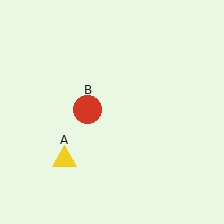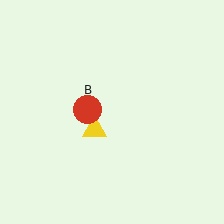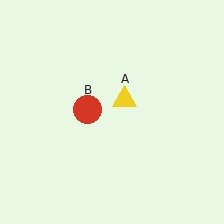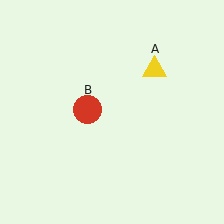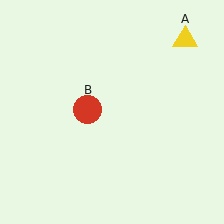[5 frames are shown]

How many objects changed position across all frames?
1 object changed position: yellow triangle (object A).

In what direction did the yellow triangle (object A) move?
The yellow triangle (object A) moved up and to the right.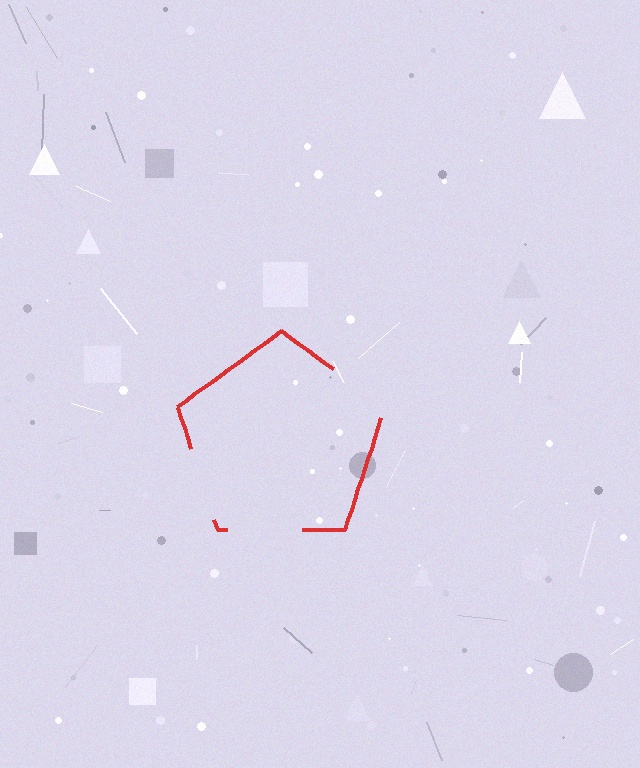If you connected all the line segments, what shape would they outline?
They would outline a pentagon.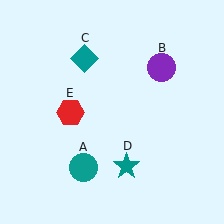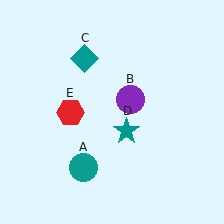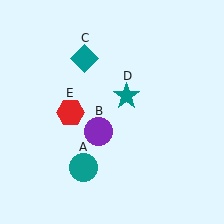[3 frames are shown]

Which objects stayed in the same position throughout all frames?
Teal circle (object A) and teal diamond (object C) and red hexagon (object E) remained stationary.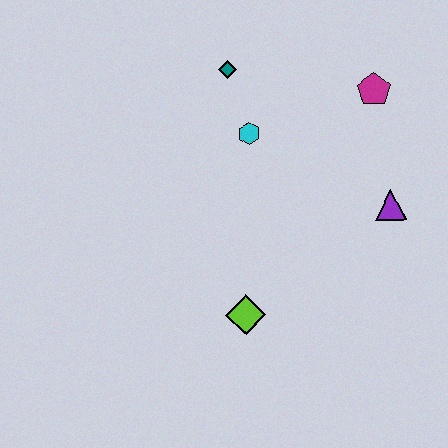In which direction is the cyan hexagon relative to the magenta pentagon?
The cyan hexagon is to the left of the magenta pentagon.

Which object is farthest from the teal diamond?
The lime diamond is farthest from the teal diamond.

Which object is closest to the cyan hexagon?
The teal diamond is closest to the cyan hexagon.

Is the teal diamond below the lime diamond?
No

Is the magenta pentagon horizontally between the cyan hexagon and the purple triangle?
Yes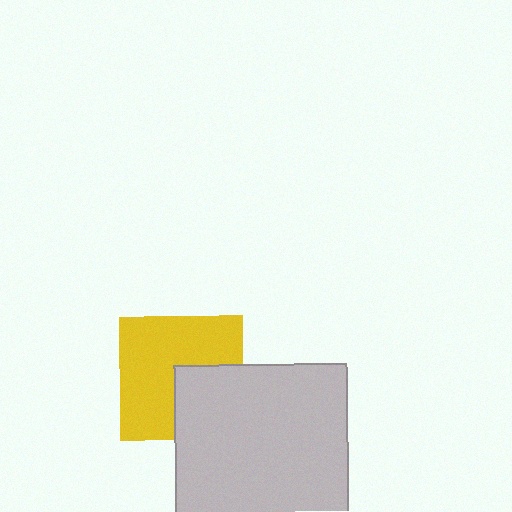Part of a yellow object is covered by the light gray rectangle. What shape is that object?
It is a square.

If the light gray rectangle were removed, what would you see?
You would see the complete yellow square.